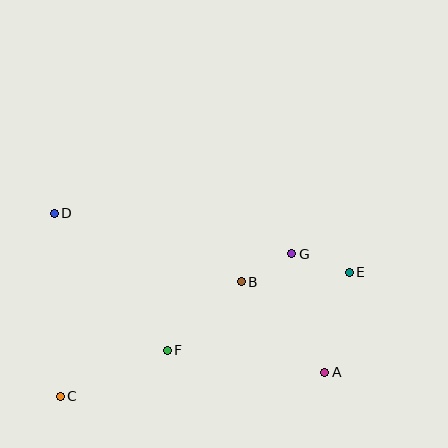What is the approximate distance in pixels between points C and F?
The distance between C and F is approximately 116 pixels.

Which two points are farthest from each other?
Points C and E are farthest from each other.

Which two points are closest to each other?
Points B and G are closest to each other.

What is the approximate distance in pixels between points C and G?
The distance between C and G is approximately 272 pixels.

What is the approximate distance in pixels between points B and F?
The distance between B and F is approximately 101 pixels.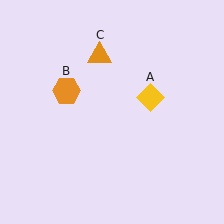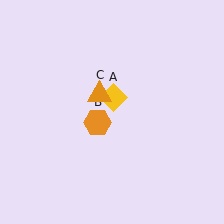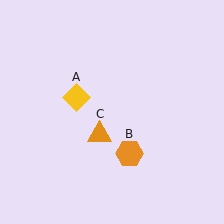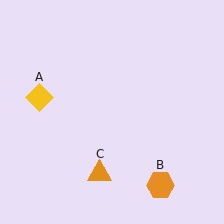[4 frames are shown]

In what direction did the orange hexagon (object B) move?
The orange hexagon (object B) moved down and to the right.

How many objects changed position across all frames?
3 objects changed position: yellow diamond (object A), orange hexagon (object B), orange triangle (object C).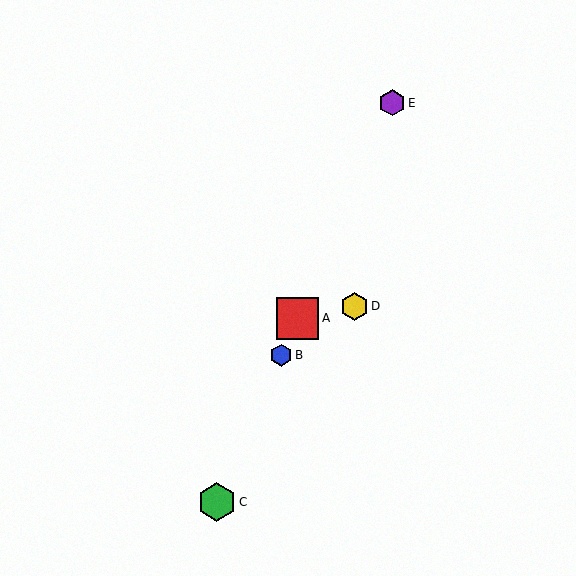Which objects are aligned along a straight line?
Objects A, B, C, E are aligned along a straight line.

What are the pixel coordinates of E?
Object E is at (392, 103).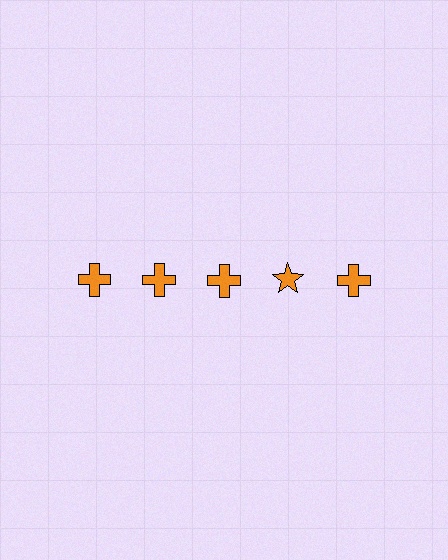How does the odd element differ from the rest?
It has a different shape: star instead of cross.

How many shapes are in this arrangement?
There are 5 shapes arranged in a grid pattern.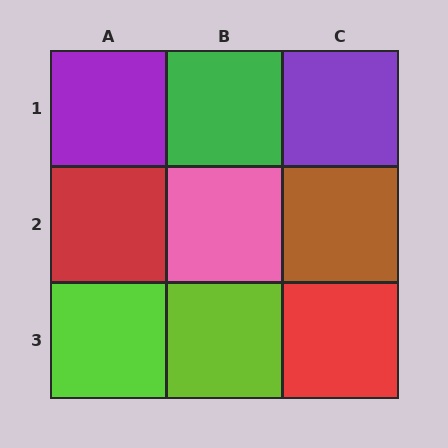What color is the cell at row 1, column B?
Green.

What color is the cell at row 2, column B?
Pink.